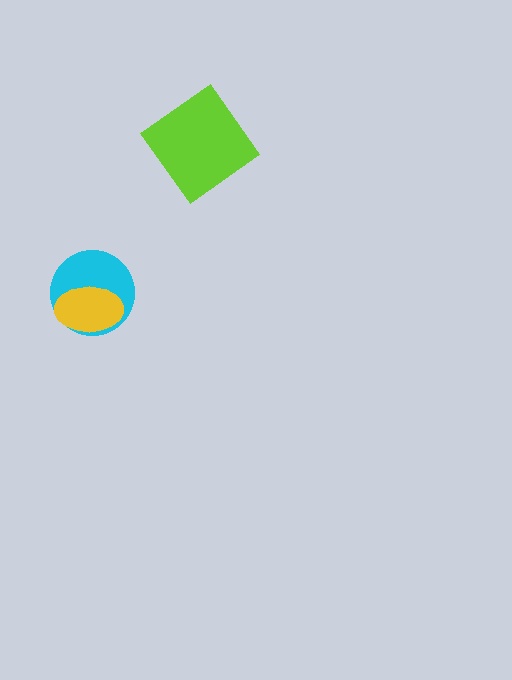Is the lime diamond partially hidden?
No, no other shape covers it.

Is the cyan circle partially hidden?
Yes, it is partially covered by another shape.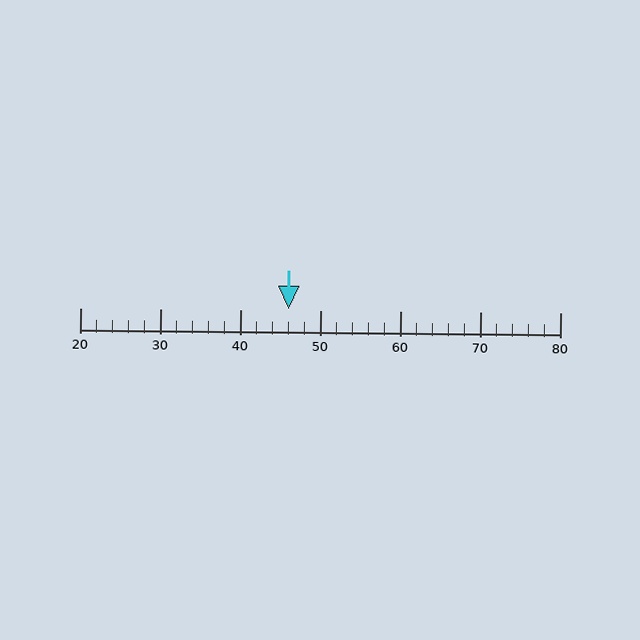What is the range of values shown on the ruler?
The ruler shows values from 20 to 80.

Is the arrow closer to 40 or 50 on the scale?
The arrow is closer to 50.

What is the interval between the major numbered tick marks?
The major tick marks are spaced 10 units apart.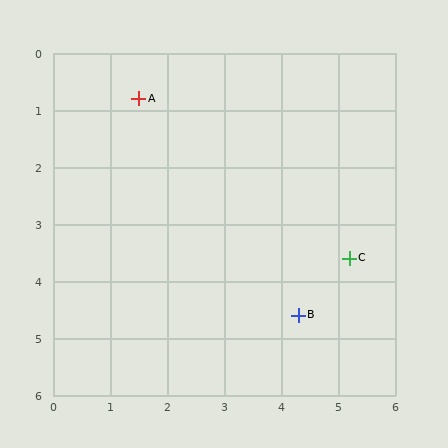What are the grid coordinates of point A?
Point A is at approximately (1.5, 0.8).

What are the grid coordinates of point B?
Point B is at approximately (4.3, 4.6).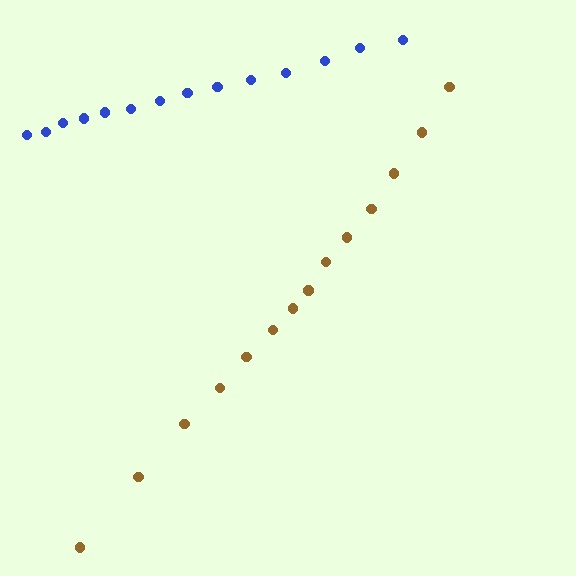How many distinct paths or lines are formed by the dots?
There are 2 distinct paths.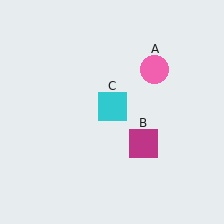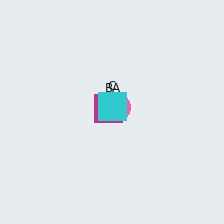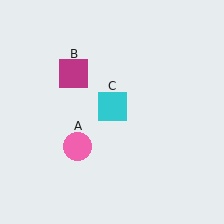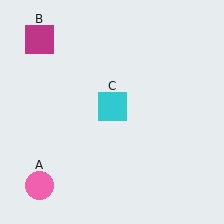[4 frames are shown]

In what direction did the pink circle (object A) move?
The pink circle (object A) moved down and to the left.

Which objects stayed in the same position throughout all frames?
Cyan square (object C) remained stationary.